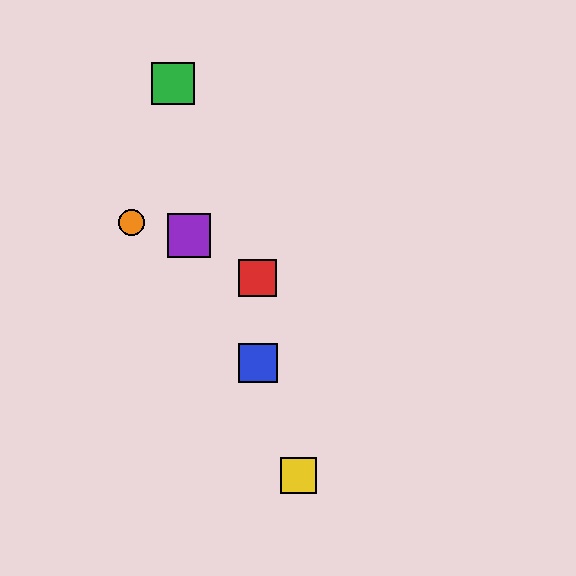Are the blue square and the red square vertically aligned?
Yes, both are at x≈258.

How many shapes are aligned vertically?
2 shapes (the red square, the blue square) are aligned vertically.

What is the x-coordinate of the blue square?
The blue square is at x≈258.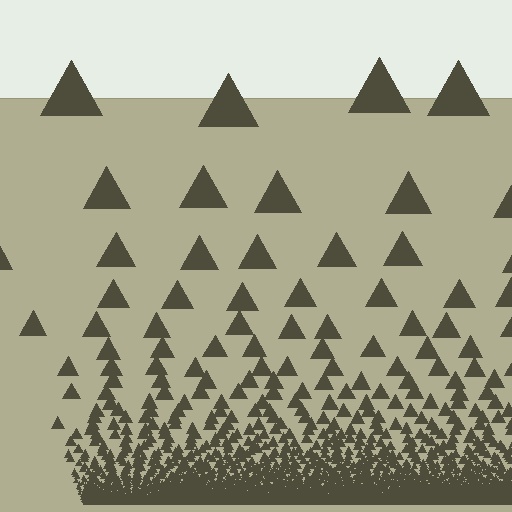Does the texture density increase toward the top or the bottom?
Density increases toward the bottom.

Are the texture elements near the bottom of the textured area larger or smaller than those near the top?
Smaller. The gradient is inverted — elements near the bottom are smaller and denser.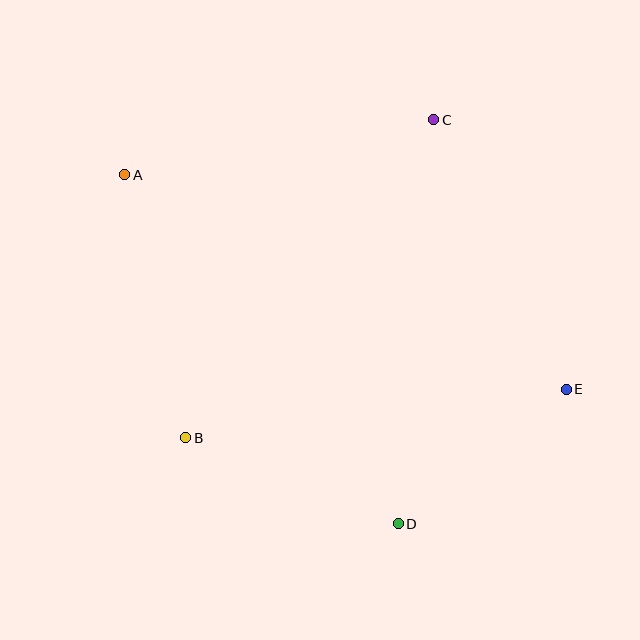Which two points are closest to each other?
Points D and E are closest to each other.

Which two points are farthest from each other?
Points A and E are farthest from each other.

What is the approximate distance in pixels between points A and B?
The distance between A and B is approximately 270 pixels.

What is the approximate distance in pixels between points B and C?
The distance between B and C is approximately 403 pixels.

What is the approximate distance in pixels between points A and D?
The distance between A and D is approximately 443 pixels.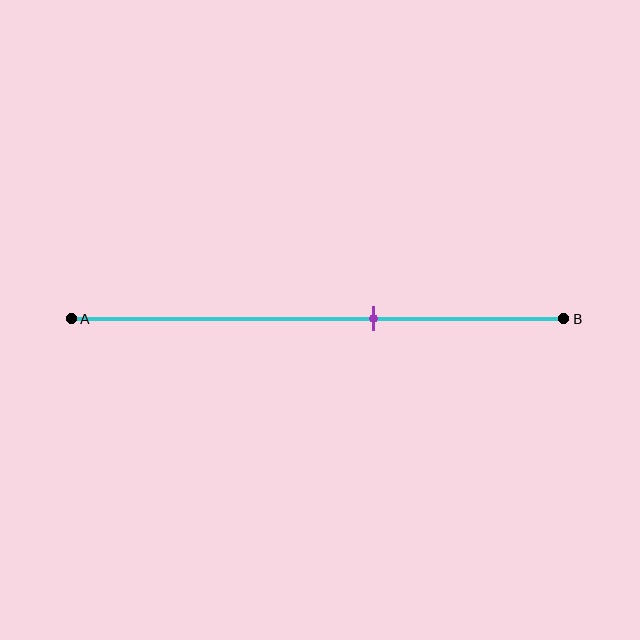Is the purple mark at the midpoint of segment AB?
No, the mark is at about 60% from A, not at the 50% midpoint.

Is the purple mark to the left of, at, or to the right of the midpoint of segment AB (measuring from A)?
The purple mark is to the right of the midpoint of segment AB.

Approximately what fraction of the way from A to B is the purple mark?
The purple mark is approximately 60% of the way from A to B.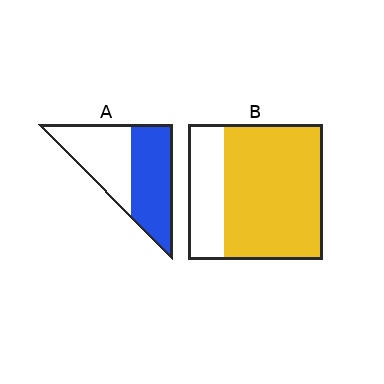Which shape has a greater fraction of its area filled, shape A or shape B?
Shape B.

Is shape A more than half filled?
Roughly half.